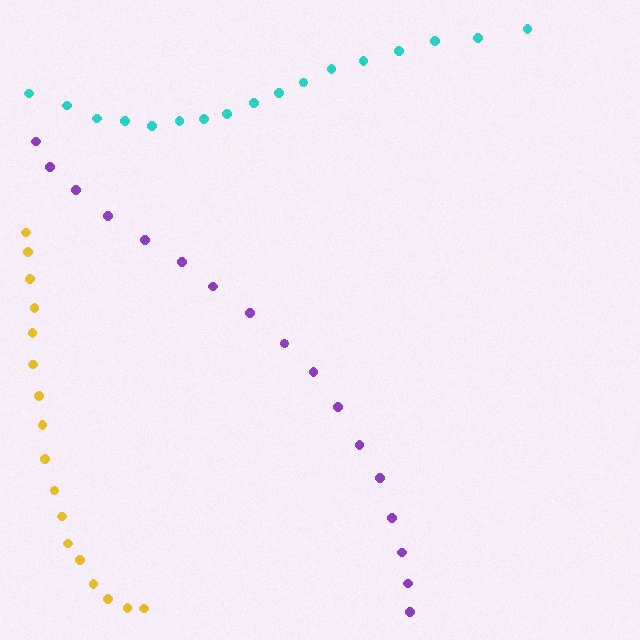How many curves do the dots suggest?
There are 3 distinct paths.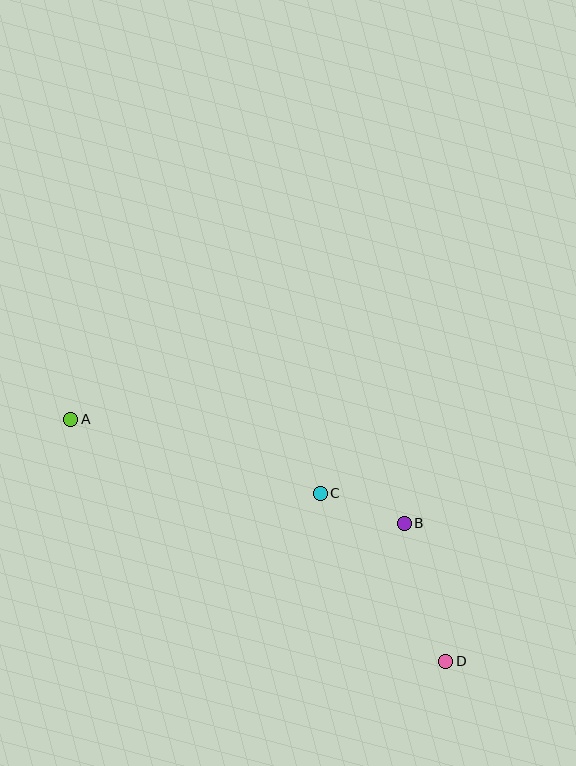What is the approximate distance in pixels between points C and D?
The distance between C and D is approximately 210 pixels.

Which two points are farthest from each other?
Points A and D are farthest from each other.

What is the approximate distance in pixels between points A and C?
The distance between A and C is approximately 260 pixels.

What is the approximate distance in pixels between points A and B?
The distance between A and B is approximately 349 pixels.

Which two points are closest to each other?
Points B and C are closest to each other.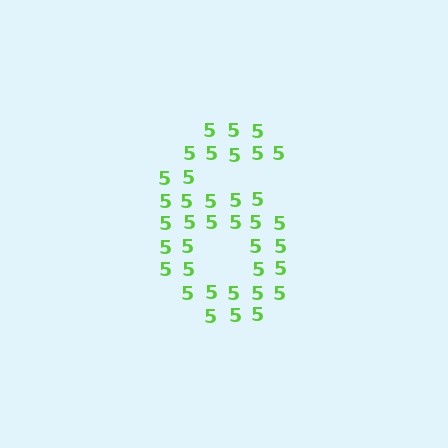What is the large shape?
The large shape is the digit 6.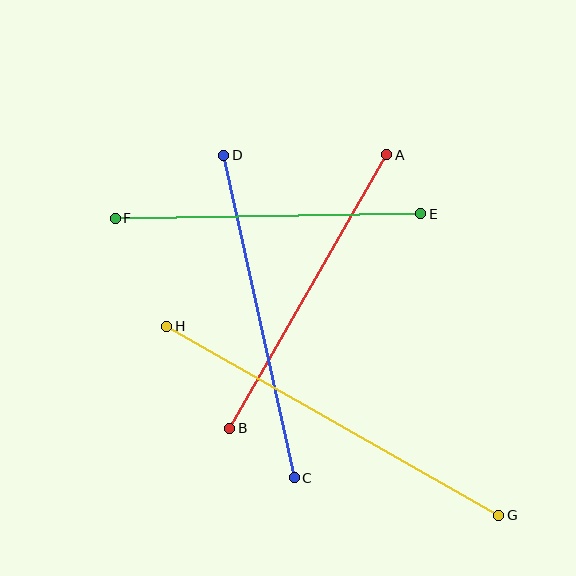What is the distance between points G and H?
The distance is approximately 382 pixels.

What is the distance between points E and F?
The distance is approximately 306 pixels.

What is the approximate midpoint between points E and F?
The midpoint is at approximately (268, 216) pixels.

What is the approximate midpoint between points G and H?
The midpoint is at approximately (333, 421) pixels.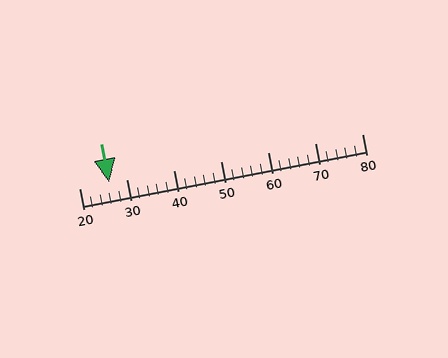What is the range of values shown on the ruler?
The ruler shows values from 20 to 80.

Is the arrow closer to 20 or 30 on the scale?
The arrow is closer to 30.